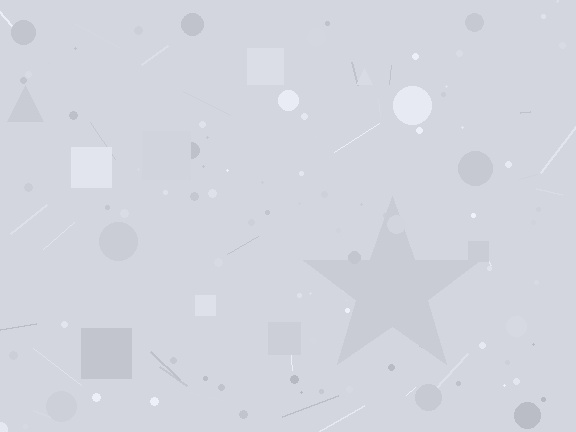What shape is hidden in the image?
A star is hidden in the image.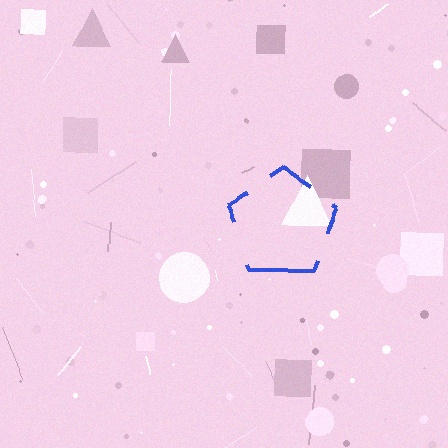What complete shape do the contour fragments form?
The contour fragments form a pentagon.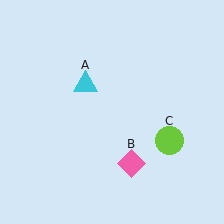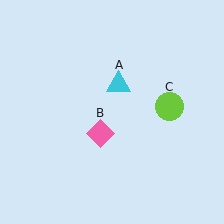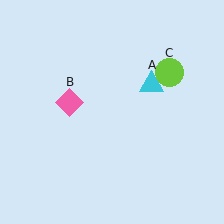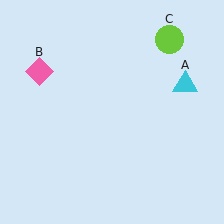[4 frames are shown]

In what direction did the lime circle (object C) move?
The lime circle (object C) moved up.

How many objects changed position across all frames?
3 objects changed position: cyan triangle (object A), pink diamond (object B), lime circle (object C).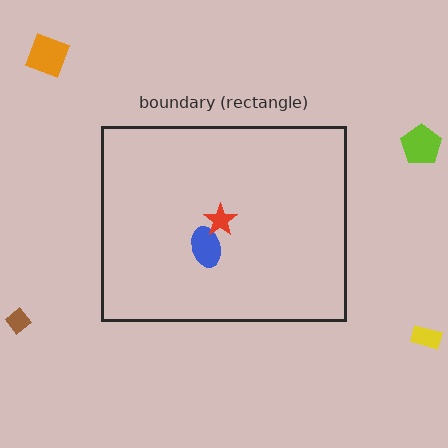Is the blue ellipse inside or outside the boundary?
Inside.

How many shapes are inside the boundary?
2 inside, 4 outside.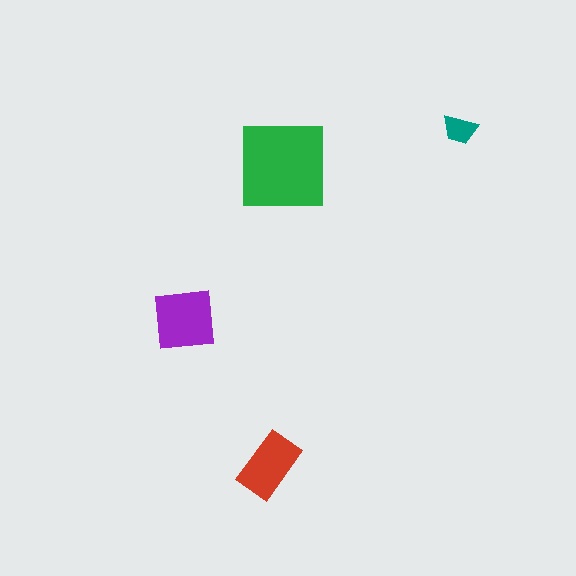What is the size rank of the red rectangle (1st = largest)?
3rd.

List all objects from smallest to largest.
The teal trapezoid, the red rectangle, the purple square, the green square.